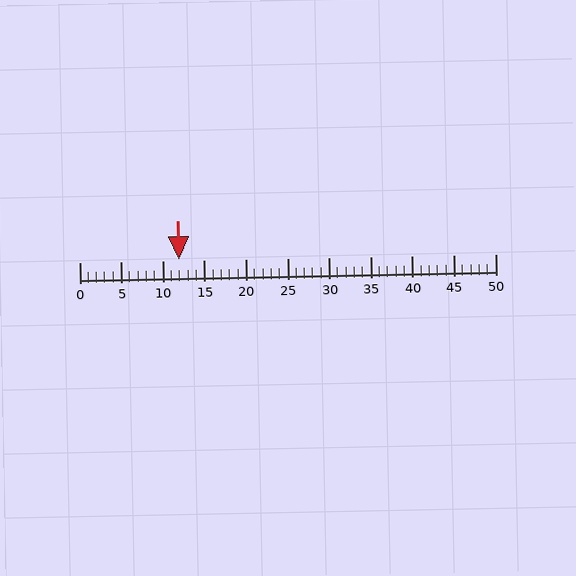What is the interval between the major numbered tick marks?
The major tick marks are spaced 5 units apart.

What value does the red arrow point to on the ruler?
The red arrow points to approximately 12.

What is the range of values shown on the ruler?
The ruler shows values from 0 to 50.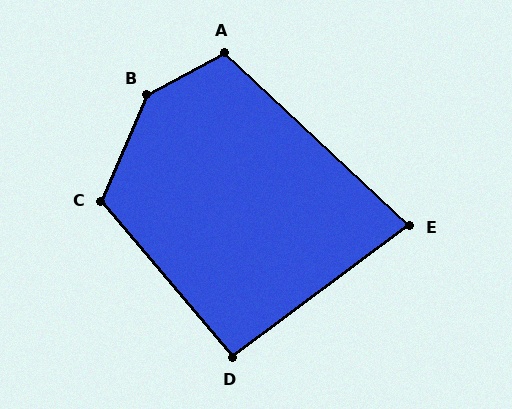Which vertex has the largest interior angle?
B, at approximately 141 degrees.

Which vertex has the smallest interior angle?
E, at approximately 80 degrees.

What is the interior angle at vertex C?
Approximately 117 degrees (obtuse).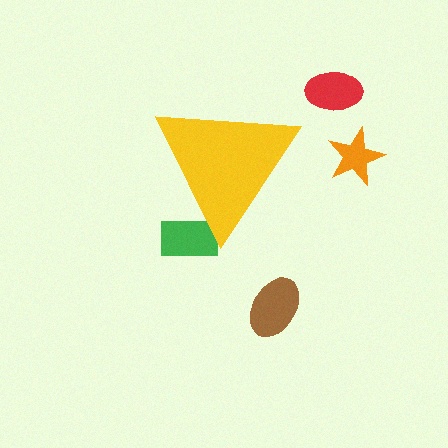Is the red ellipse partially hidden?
No, the red ellipse is fully visible.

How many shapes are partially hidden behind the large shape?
1 shape is partially hidden.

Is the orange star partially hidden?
No, the orange star is fully visible.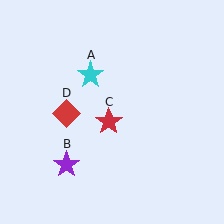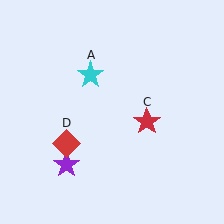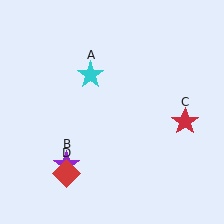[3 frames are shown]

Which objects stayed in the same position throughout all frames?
Cyan star (object A) and purple star (object B) remained stationary.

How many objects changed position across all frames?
2 objects changed position: red star (object C), red diamond (object D).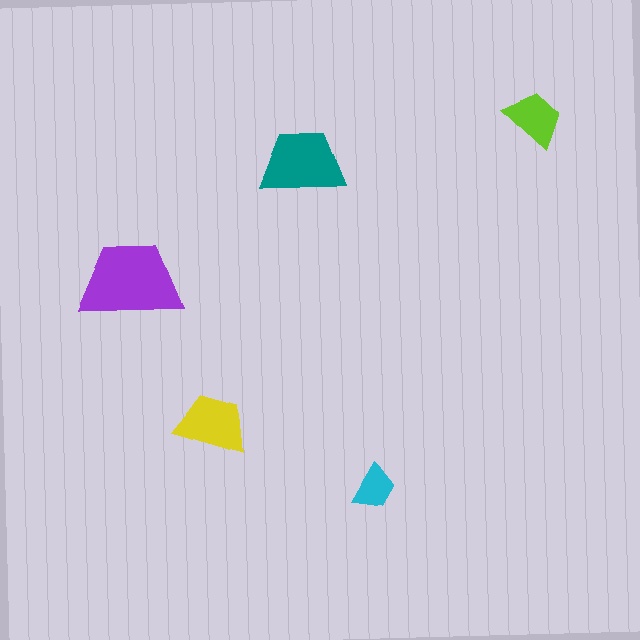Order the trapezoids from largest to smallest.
the purple one, the teal one, the yellow one, the lime one, the cyan one.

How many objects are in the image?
There are 5 objects in the image.